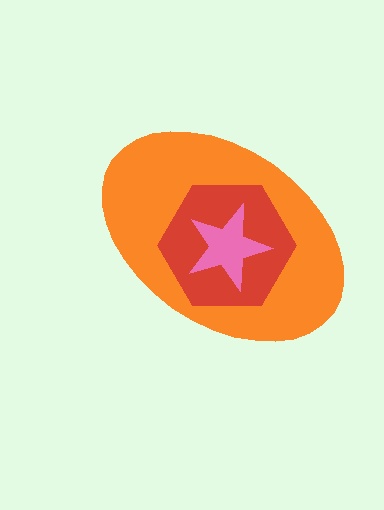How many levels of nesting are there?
3.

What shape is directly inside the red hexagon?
The pink star.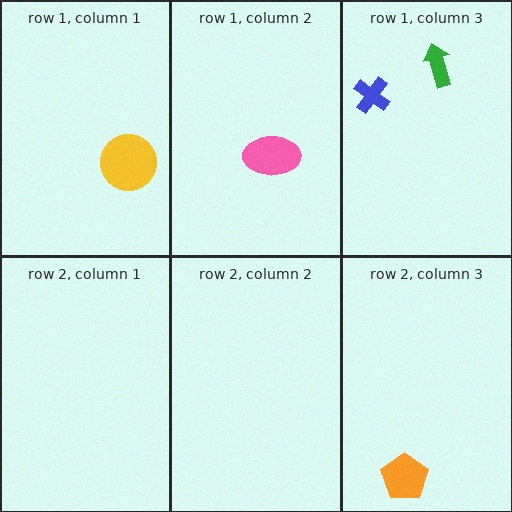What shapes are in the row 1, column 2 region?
The pink ellipse.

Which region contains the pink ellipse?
The row 1, column 2 region.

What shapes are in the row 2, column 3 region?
The orange pentagon.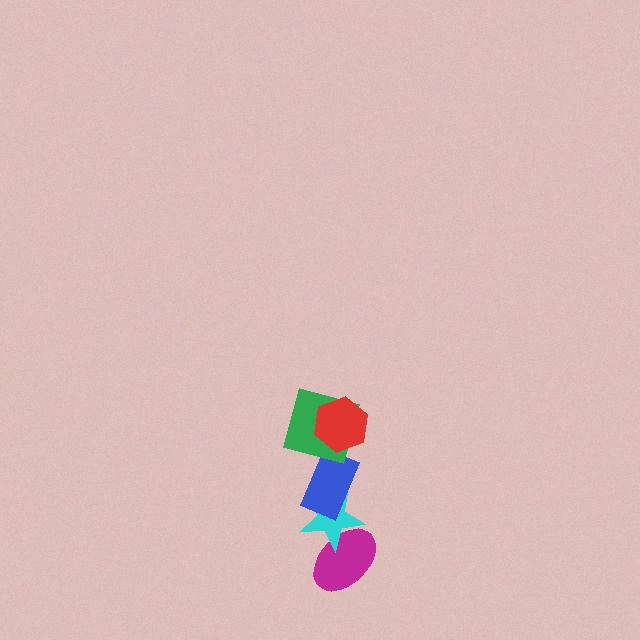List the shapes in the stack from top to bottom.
From top to bottom: the red hexagon, the green square, the blue rectangle, the cyan star, the magenta ellipse.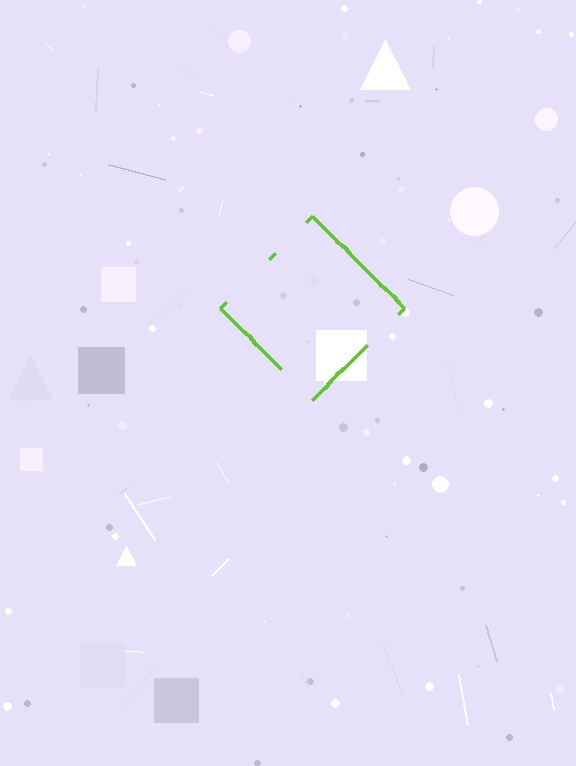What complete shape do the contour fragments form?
The contour fragments form a diamond.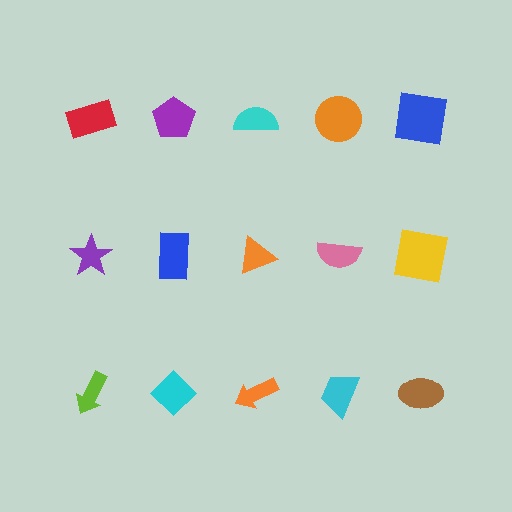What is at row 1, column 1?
A red rectangle.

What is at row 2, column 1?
A purple star.